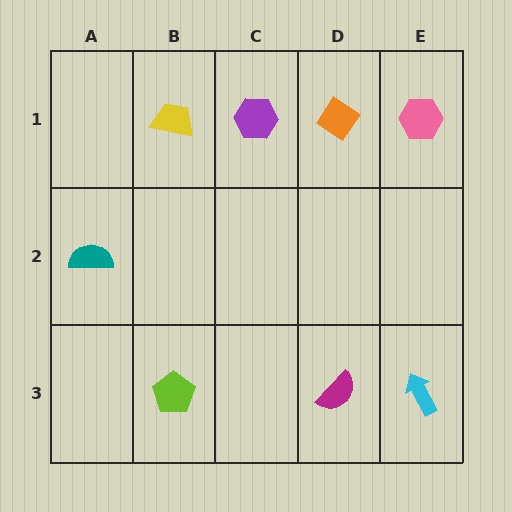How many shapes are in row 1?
4 shapes.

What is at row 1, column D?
An orange diamond.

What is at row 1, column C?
A purple hexagon.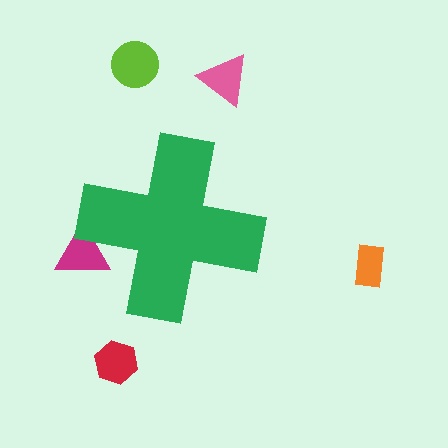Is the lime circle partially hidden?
No, the lime circle is fully visible.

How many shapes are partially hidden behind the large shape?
1 shape is partially hidden.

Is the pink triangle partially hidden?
No, the pink triangle is fully visible.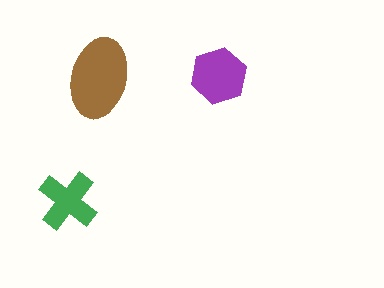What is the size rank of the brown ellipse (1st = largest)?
1st.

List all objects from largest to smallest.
The brown ellipse, the purple hexagon, the green cross.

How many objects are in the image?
There are 3 objects in the image.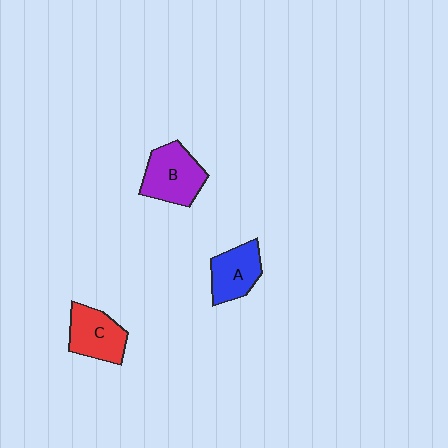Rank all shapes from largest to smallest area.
From largest to smallest: B (purple), C (red), A (blue).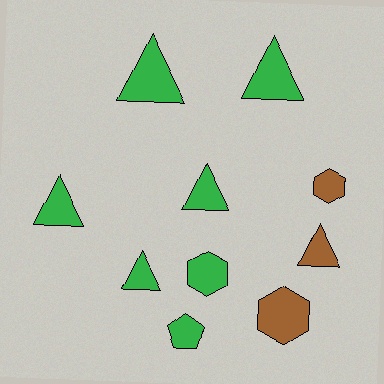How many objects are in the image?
There are 10 objects.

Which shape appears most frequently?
Triangle, with 6 objects.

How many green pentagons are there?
There is 1 green pentagon.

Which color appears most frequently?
Green, with 7 objects.